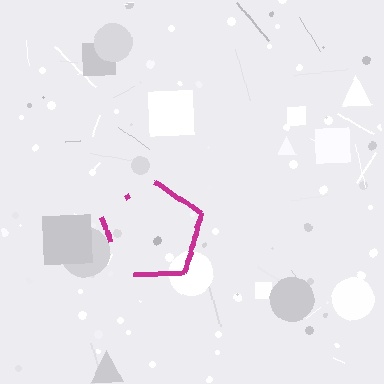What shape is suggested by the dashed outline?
The dashed outline suggests a pentagon.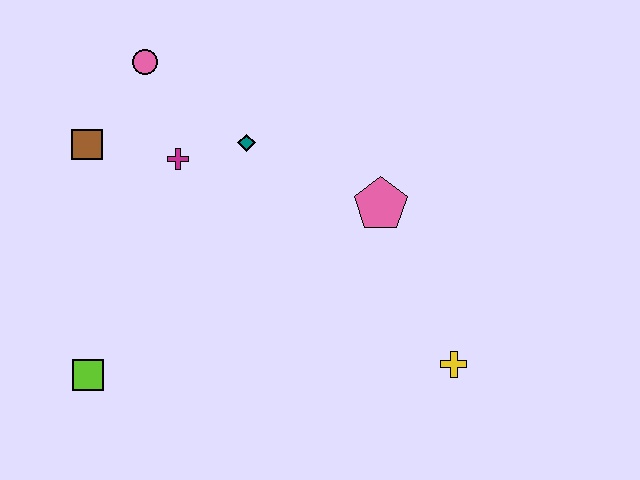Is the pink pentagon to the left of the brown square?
No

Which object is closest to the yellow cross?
The pink pentagon is closest to the yellow cross.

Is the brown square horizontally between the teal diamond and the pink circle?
No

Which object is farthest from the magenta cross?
The yellow cross is farthest from the magenta cross.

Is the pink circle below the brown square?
No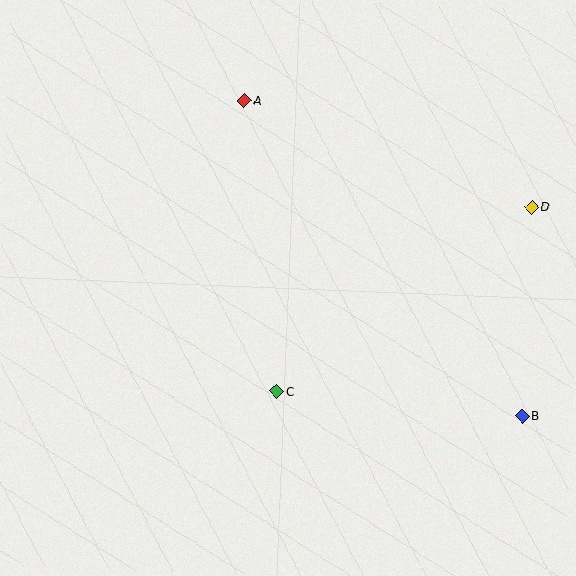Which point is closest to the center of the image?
Point C at (277, 391) is closest to the center.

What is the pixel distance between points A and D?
The distance between A and D is 306 pixels.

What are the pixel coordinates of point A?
Point A is at (244, 100).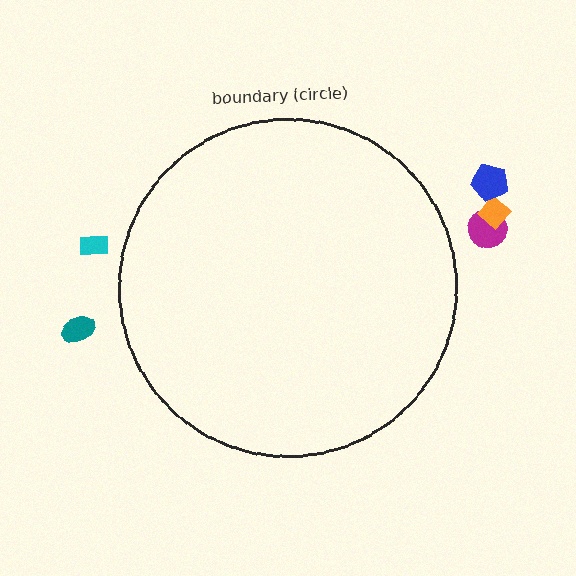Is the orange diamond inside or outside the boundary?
Outside.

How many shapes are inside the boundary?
0 inside, 5 outside.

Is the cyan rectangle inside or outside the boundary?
Outside.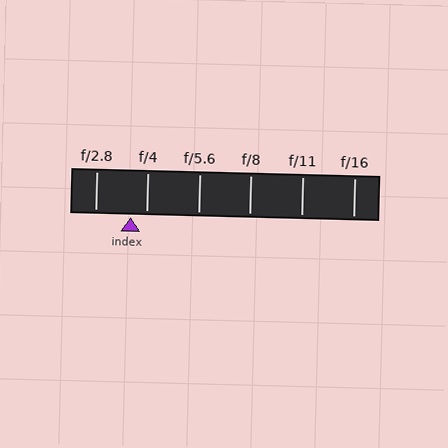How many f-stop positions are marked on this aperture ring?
There are 6 f-stop positions marked.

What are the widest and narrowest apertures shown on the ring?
The widest aperture shown is f/2.8 and the narrowest is f/16.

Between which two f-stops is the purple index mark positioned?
The index mark is between f/2.8 and f/4.